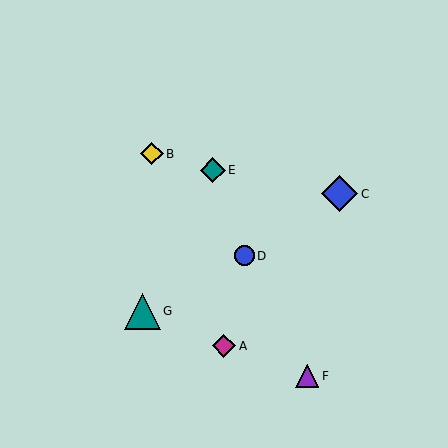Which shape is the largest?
The teal triangle (labeled G) is the largest.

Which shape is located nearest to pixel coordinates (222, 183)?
The teal diamond (labeled E) at (213, 170) is nearest to that location.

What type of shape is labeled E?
Shape E is a teal diamond.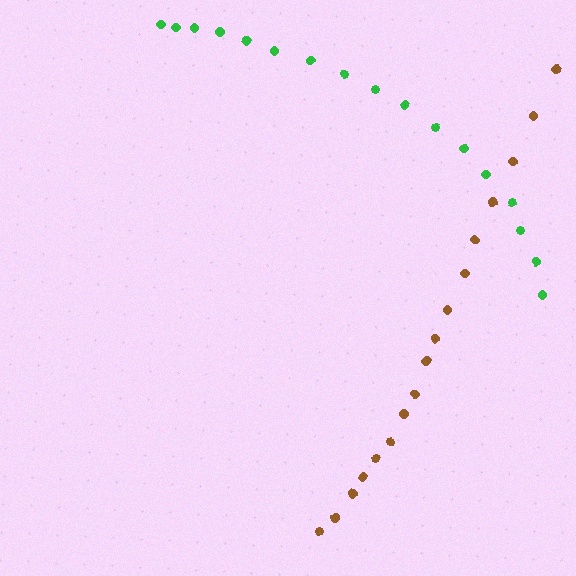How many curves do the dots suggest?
There are 2 distinct paths.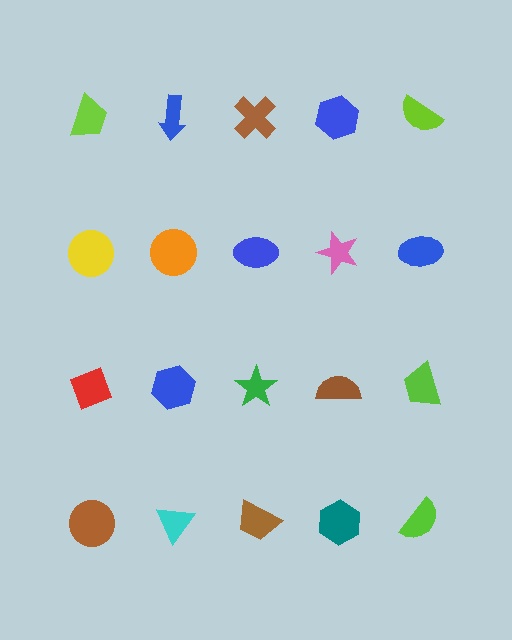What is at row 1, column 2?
A blue arrow.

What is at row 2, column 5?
A blue ellipse.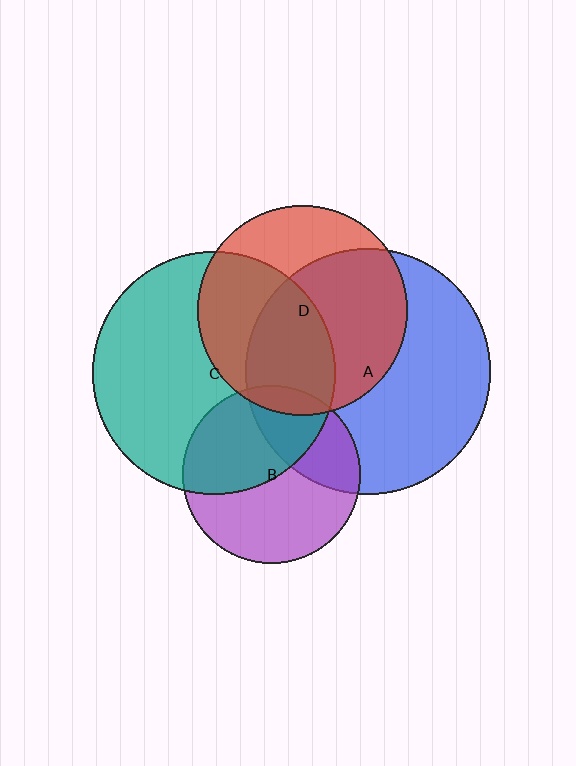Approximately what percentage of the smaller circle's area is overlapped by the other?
Approximately 50%.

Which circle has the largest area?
Circle A (blue).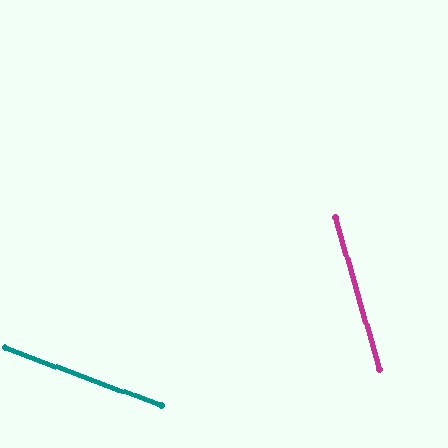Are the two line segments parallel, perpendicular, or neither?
Neither parallel nor perpendicular — they differ by about 53°.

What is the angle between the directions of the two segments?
Approximately 53 degrees.